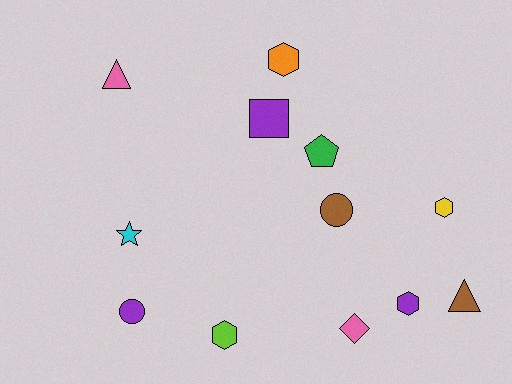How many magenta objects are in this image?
There are no magenta objects.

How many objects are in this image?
There are 12 objects.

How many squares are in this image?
There is 1 square.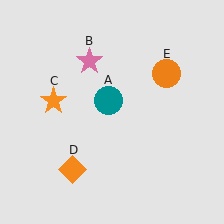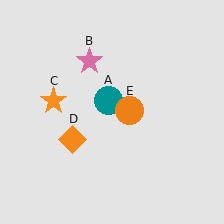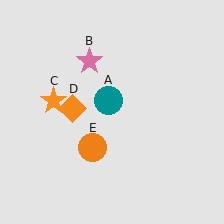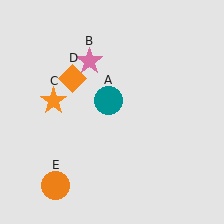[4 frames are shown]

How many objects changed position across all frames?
2 objects changed position: orange diamond (object D), orange circle (object E).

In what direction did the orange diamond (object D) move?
The orange diamond (object D) moved up.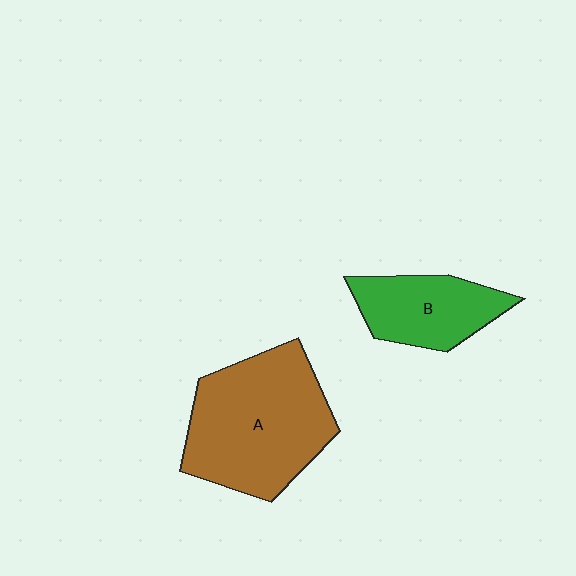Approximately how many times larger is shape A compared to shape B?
Approximately 1.8 times.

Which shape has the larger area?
Shape A (brown).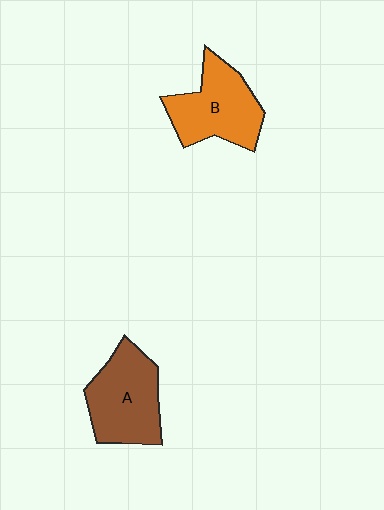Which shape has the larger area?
Shape A (brown).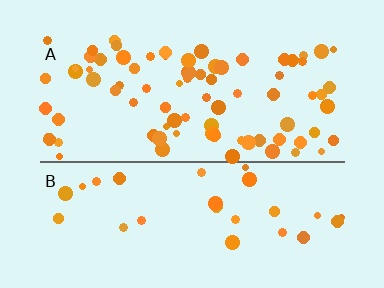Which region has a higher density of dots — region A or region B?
A (the top).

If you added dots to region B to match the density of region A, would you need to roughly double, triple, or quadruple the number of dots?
Approximately triple.